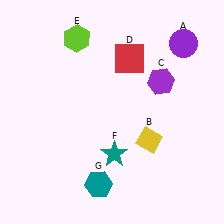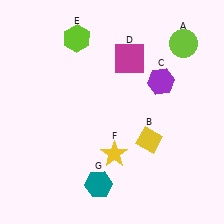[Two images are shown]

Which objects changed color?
A changed from purple to lime. D changed from red to magenta. F changed from teal to yellow.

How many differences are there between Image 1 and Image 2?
There are 3 differences between the two images.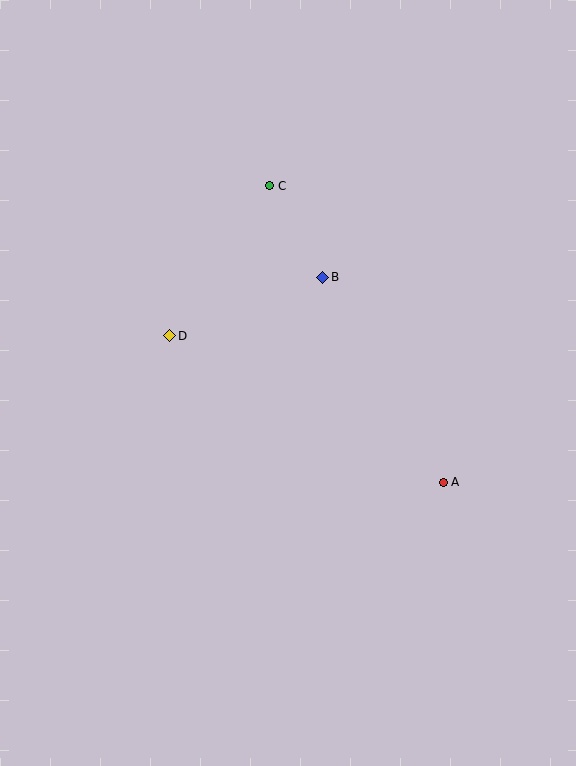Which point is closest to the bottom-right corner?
Point A is closest to the bottom-right corner.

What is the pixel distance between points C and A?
The distance between C and A is 344 pixels.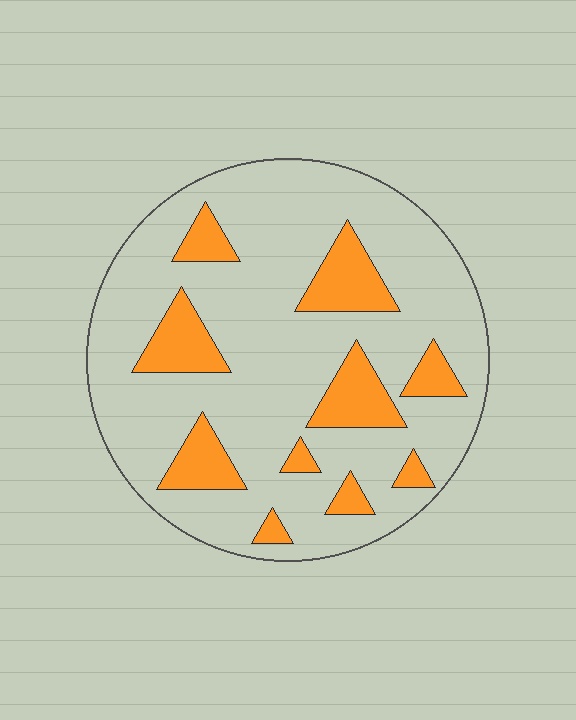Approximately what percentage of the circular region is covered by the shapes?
Approximately 20%.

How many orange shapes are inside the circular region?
10.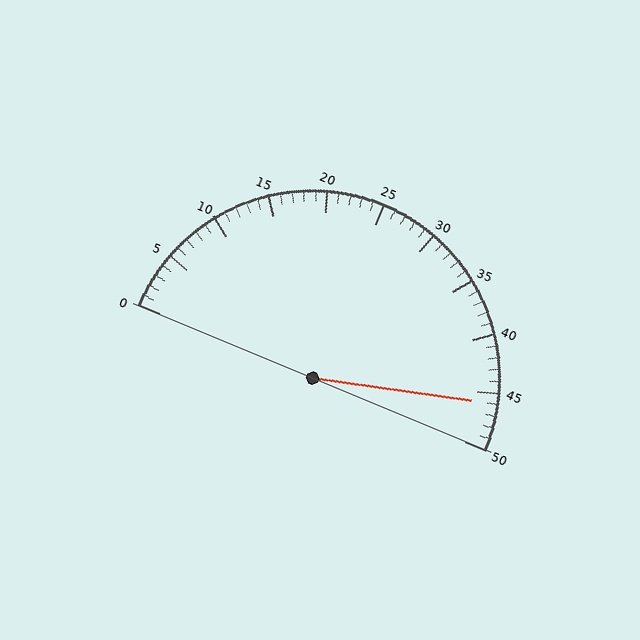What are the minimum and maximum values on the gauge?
The gauge ranges from 0 to 50.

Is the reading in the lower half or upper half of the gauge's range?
The reading is in the upper half of the range (0 to 50).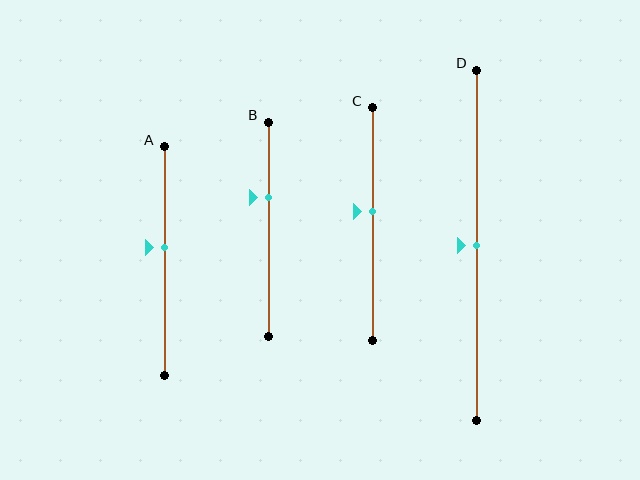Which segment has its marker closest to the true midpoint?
Segment D has its marker closest to the true midpoint.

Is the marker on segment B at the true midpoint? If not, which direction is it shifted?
No, the marker on segment B is shifted upward by about 15% of the segment length.